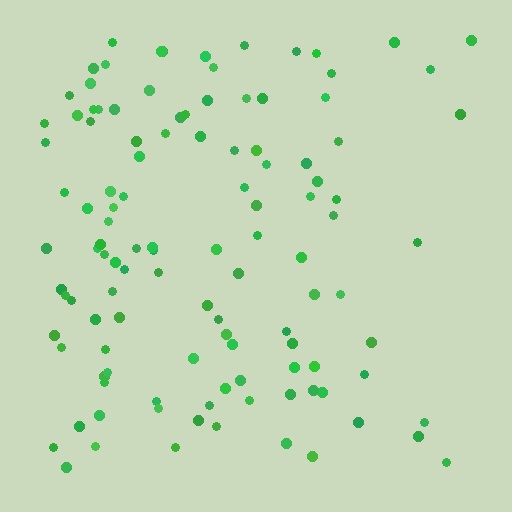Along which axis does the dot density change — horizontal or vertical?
Horizontal.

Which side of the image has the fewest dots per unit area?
The right.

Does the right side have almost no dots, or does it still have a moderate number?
Still a moderate number, just noticeably fewer than the left.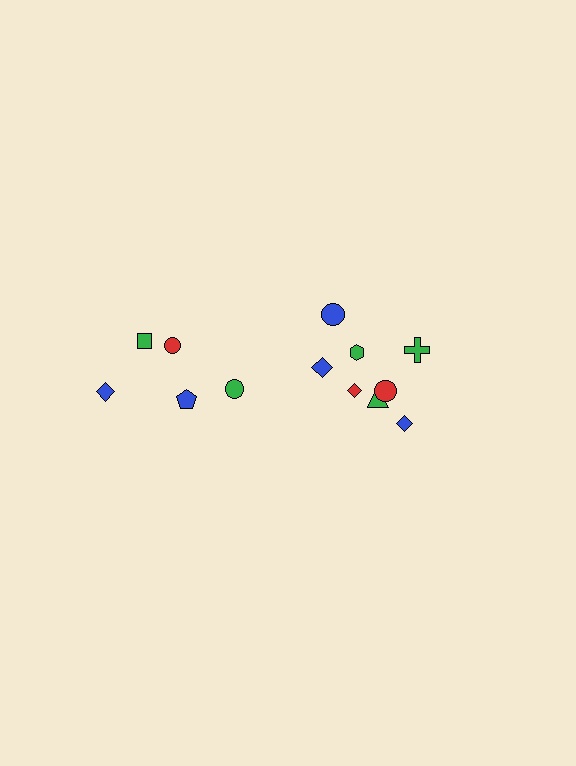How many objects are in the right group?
There are 8 objects.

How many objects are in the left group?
There are 5 objects.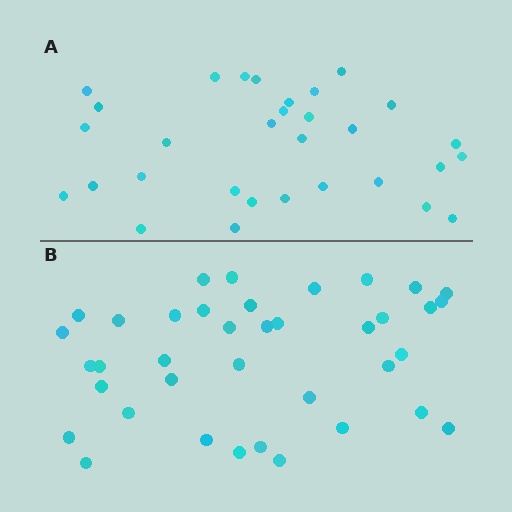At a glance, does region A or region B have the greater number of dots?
Region B (the bottom region) has more dots.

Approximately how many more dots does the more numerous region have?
Region B has roughly 8 or so more dots than region A.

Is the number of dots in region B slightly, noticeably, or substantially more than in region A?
Region B has only slightly more — the two regions are fairly close. The ratio is roughly 1.2 to 1.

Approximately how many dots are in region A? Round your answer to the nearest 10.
About 30 dots. (The exact count is 31, which rounds to 30.)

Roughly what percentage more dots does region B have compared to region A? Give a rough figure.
About 25% more.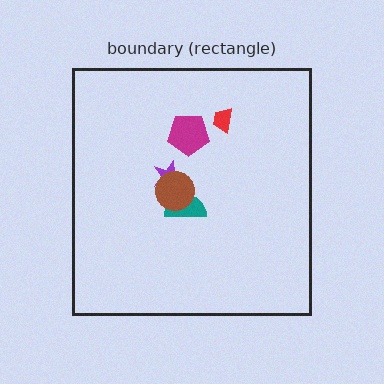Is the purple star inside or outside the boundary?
Inside.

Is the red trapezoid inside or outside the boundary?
Inside.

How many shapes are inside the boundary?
5 inside, 0 outside.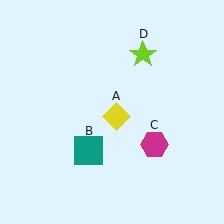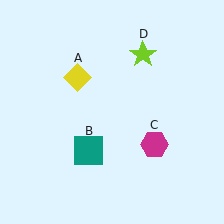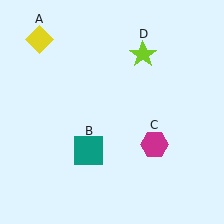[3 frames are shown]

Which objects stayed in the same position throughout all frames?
Teal square (object B) and magenta hexagon (object C) and lime star (object D) remained stationary.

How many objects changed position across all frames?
1 object changed position: yellow diamond (object A).